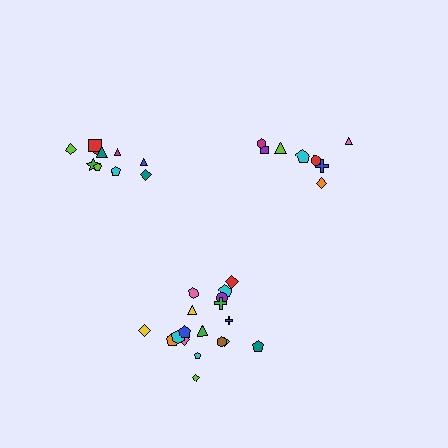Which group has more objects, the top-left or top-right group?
The top-left group.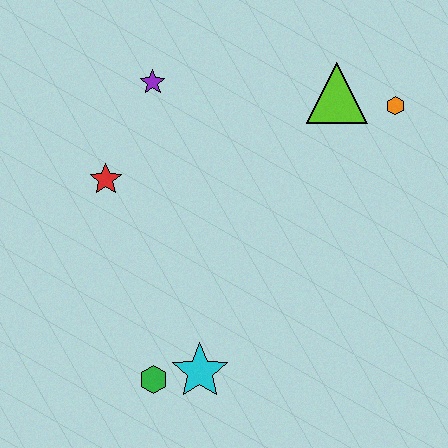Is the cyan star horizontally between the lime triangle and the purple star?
Yes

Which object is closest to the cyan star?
The green hexagon is closest to the cyan star.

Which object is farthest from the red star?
The orange hexagon is farthest from the red star.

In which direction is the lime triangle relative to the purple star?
The lime triangle is to the right of the purple star.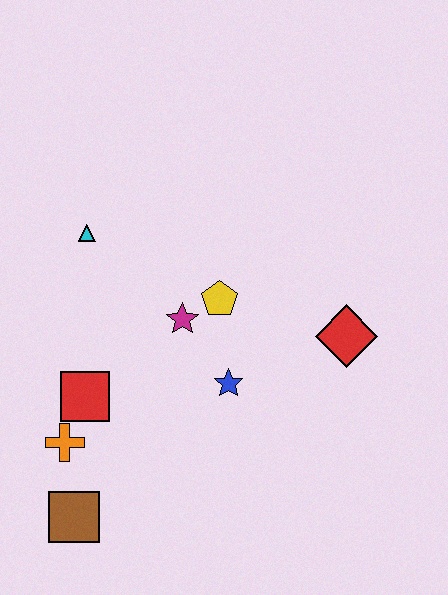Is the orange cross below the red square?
Yes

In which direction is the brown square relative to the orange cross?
The brown square is below the orange cross.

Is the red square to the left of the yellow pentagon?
Yes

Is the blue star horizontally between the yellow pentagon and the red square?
No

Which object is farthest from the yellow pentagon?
The brown square is farthest from the yellow pentagon.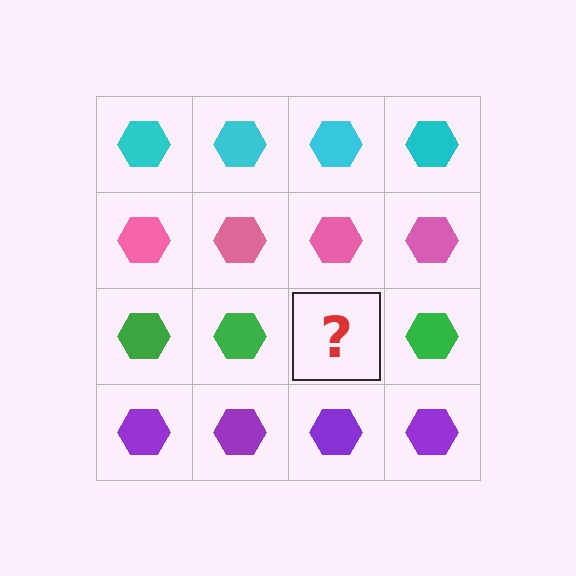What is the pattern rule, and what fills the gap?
The rule is that each row has a consistent color. The gap should be filled with a green hexagon.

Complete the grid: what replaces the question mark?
The question mark should be replaced with a green hexagon.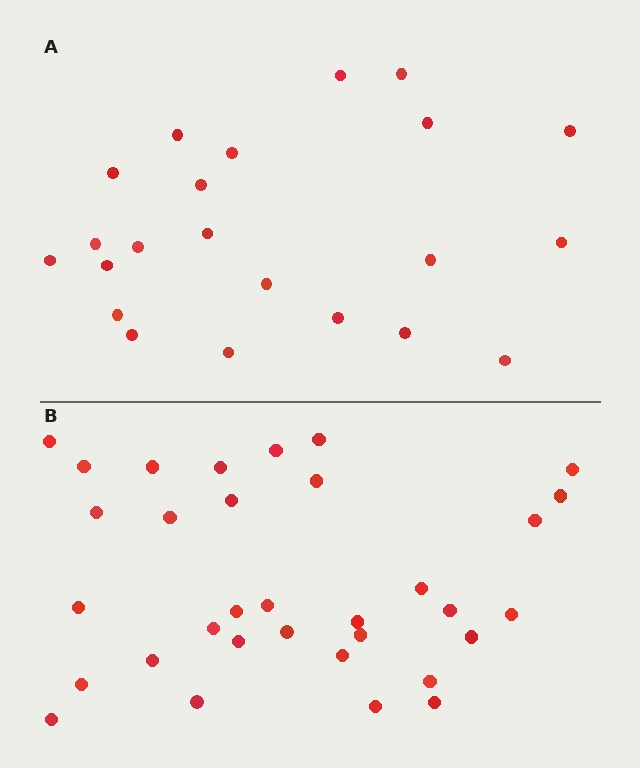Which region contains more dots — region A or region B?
Region B (the bottom region) has more dots.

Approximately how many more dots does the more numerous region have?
Region B has roughly 12 or so more dots than region A.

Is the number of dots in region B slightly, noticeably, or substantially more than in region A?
Region B has substantially more. The ratio is roughly 1.5 to 1.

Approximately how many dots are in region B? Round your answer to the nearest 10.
About 30 dots. (The exact count is 33, which rounds to 30.)